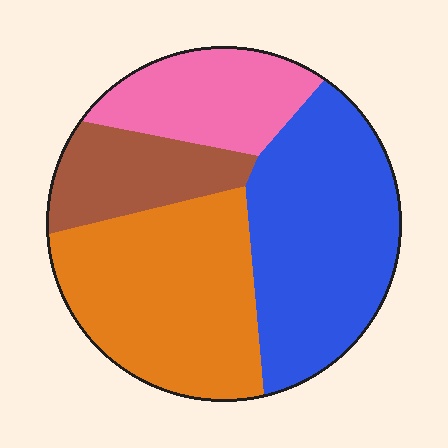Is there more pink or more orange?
Orange.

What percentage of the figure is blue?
Blue takes up between a quarter and a half of the figure.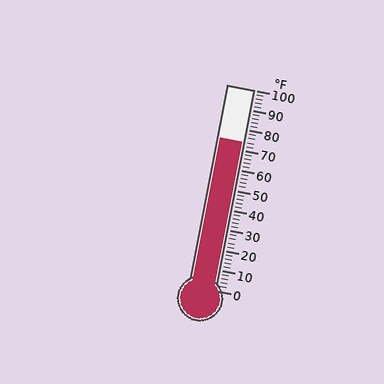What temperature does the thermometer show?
The thermometer shows approximately 74°F.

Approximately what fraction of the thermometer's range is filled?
The thermometer is filled to approximately 75% of its range.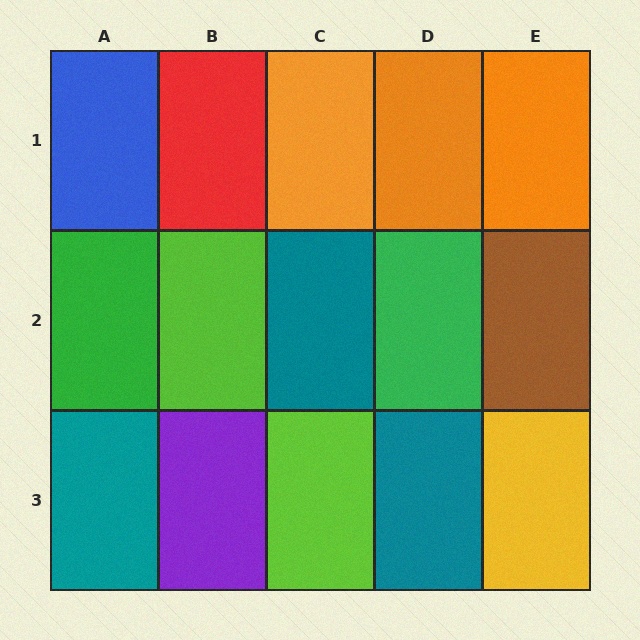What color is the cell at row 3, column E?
Yellow.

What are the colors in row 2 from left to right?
Green, lime, teal, green, brown.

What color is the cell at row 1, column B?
Red.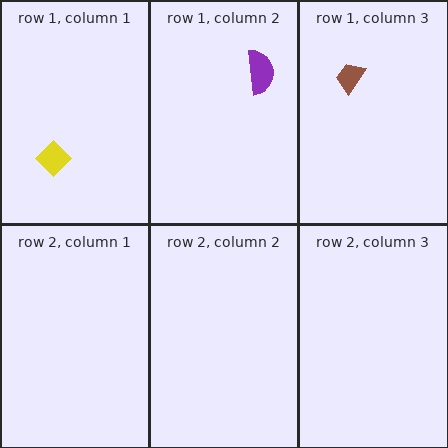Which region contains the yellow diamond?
The row 1, column 1 region.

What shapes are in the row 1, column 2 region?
The purple semicircle.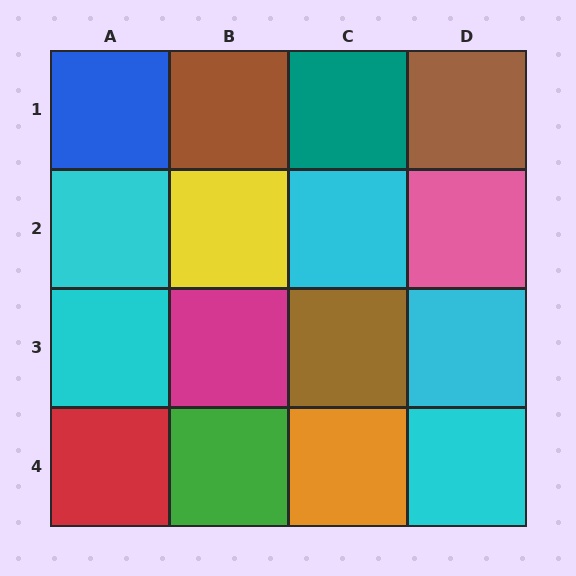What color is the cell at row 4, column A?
Red.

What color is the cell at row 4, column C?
Orange.